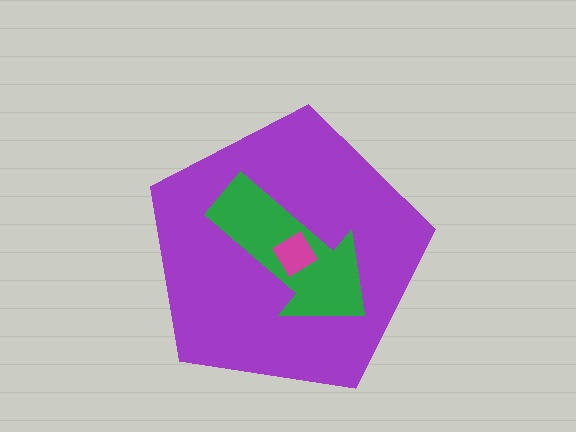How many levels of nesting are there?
3.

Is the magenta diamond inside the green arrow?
Yes.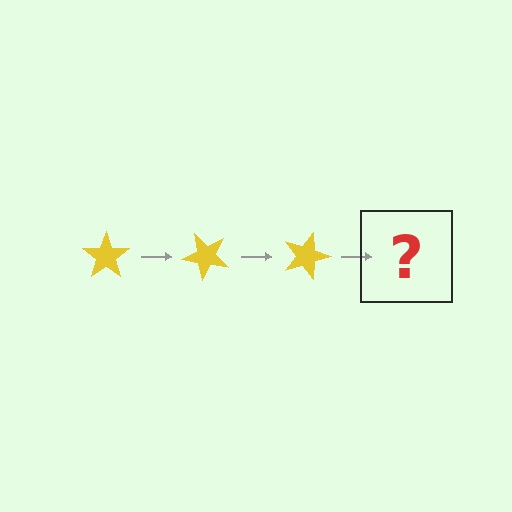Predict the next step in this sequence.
The next step is a yellow star rotated 135 degrees.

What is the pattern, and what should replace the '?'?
The pattern is that the star rotates 45 degrees each step. The '?' should be a yellow star rotated 135 degrees.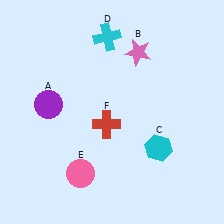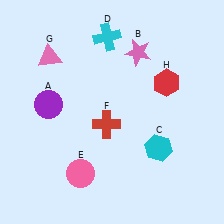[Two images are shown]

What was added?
A pink triangle (G), a red hexagon (H) were added in Image 2.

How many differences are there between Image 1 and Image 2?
There are 2 differences between the two images.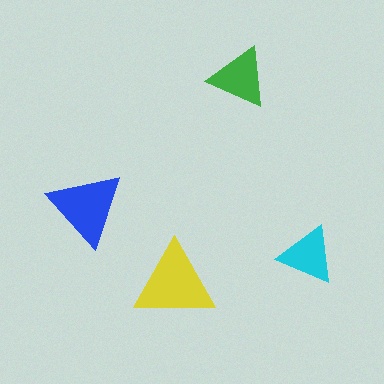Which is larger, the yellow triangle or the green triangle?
The yellow one.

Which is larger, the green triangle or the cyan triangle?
The green one.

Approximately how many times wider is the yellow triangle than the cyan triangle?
About 1.5 times wider.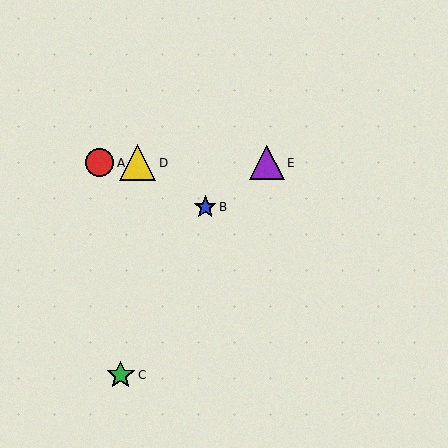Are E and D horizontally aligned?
Yes, both are at y≈163.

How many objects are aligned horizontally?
3 objects (A, D, E) are aligned horizontally.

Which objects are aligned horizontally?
Objects A, D, E are aligned horizontally.